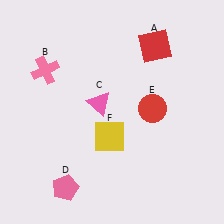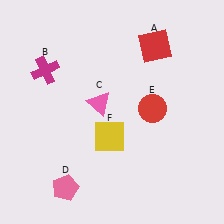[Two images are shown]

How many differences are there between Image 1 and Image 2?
There is 1 difference between the two images.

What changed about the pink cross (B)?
In Image 1, B is pink. In Image 2, it changed to magenta.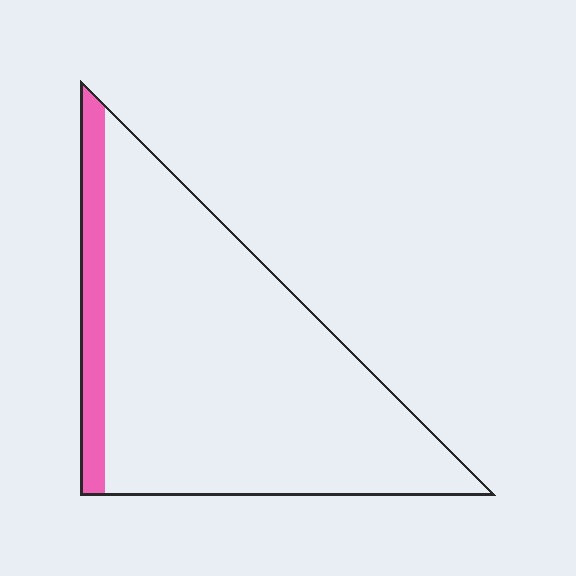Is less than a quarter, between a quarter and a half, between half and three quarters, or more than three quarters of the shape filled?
Less than a quarter.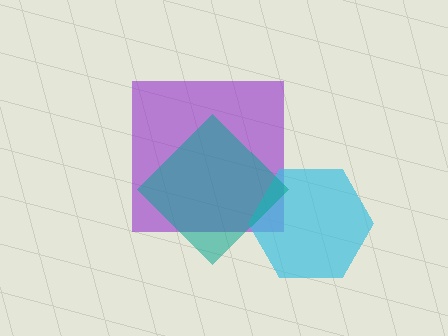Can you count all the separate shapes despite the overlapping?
Yes, there are 3 separate shapes.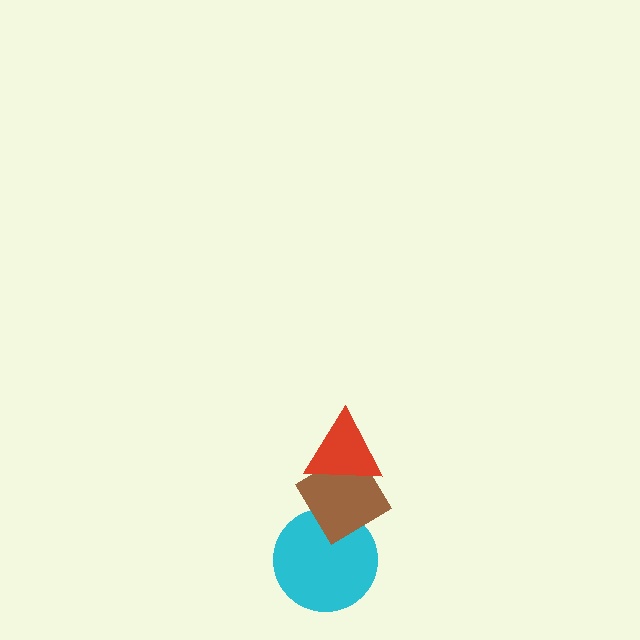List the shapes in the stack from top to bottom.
From top to bottom: the red triangle, the brown diamond, the cyan circle.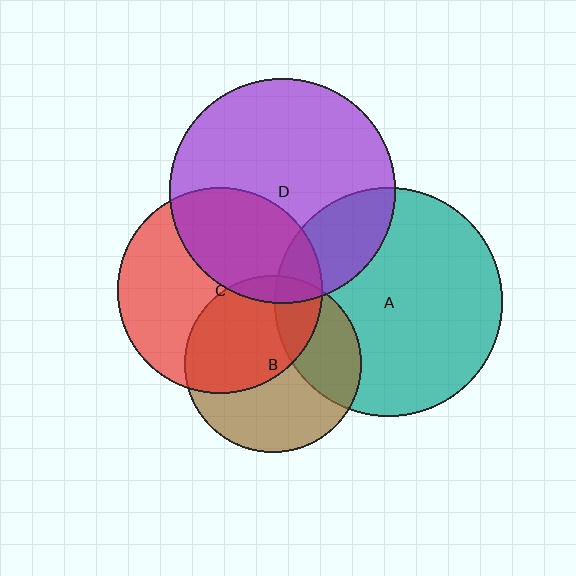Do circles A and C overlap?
Yes.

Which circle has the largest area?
Circle A (teal).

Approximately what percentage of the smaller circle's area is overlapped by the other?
Approximately 15%.